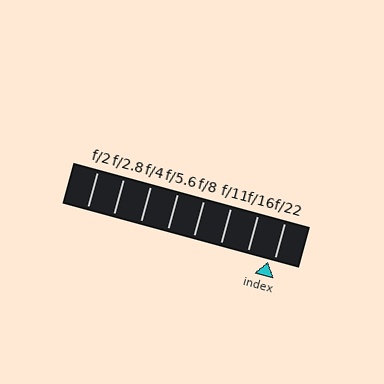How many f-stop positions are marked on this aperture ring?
There are 8 f-stop positions marked.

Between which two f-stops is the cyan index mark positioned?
The index mark is between f/16 and f/22.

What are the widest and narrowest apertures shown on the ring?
The widest aperture shown is f/2 and the narrowest is f/22.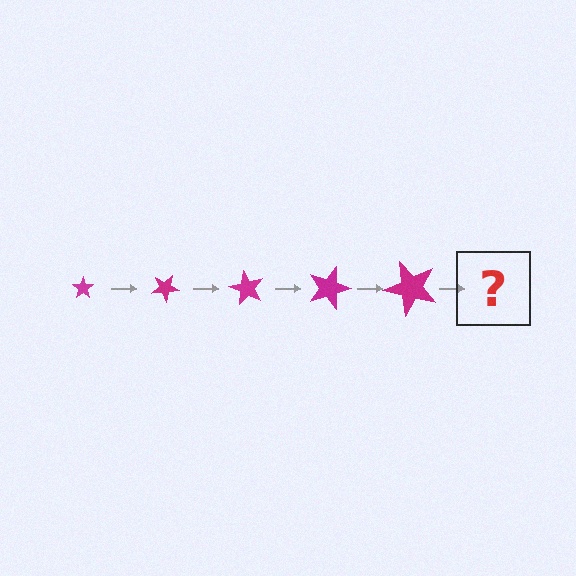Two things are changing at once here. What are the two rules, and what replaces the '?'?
The two rules are that the star grows larger each step and it rotates 30 degrees each step. The '?' should be a star, larger than the previous one and rotated 150 degrees from the start.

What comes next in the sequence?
The next element should be a star, larger than the previous one and rotated 150 degrees from the start.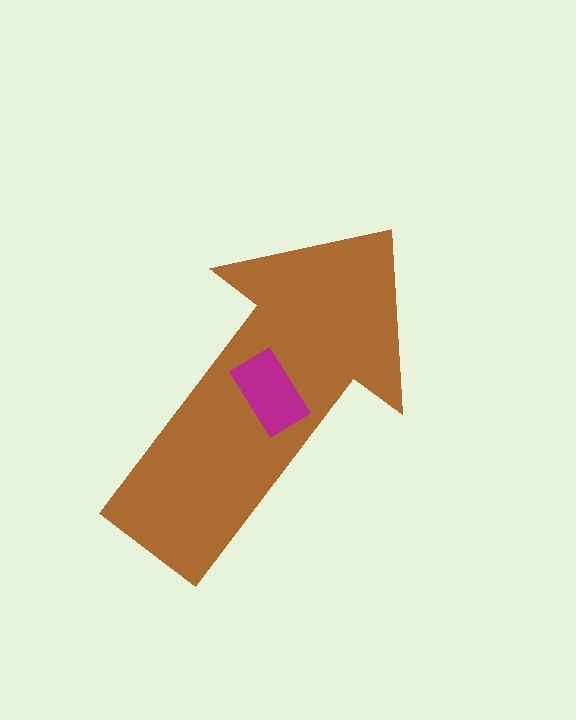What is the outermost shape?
The brown arrow.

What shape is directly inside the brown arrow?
The magenta rectangle.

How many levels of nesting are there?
2.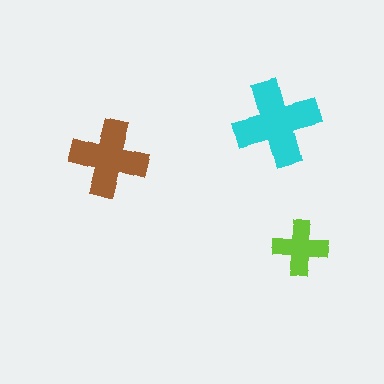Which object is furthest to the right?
The lime cross is rightmost.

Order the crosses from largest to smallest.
the cyan one, the brown one, the lime one.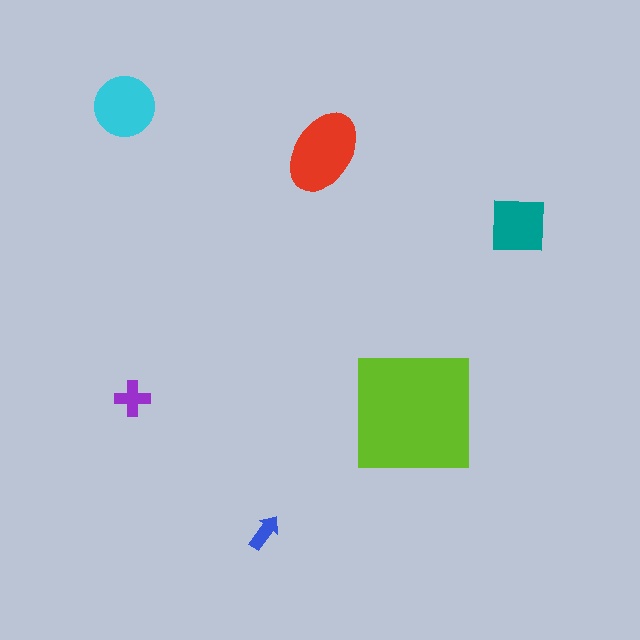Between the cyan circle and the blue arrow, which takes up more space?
The cyan circle.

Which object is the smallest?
The blue arrow.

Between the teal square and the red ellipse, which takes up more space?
The red ellipse.